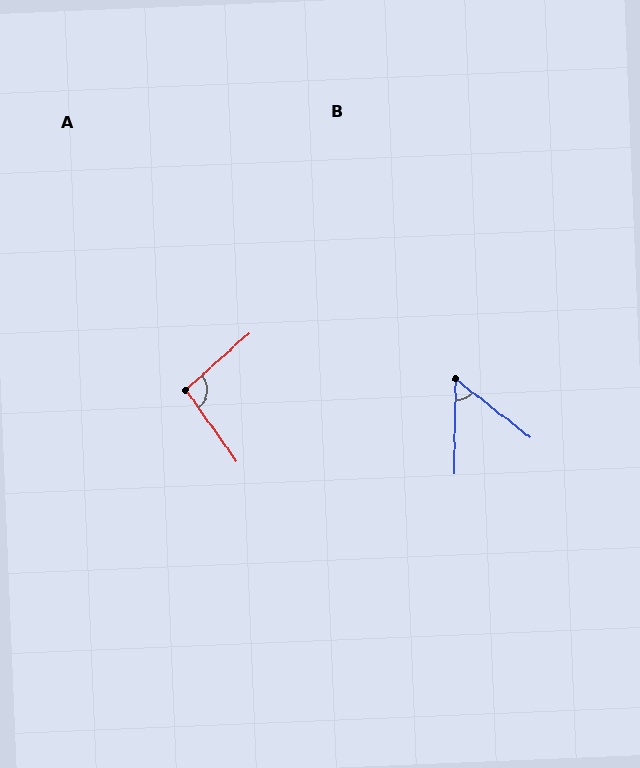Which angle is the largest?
A, at approximately 96 degrees.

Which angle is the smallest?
B, at approximately 53 degrees.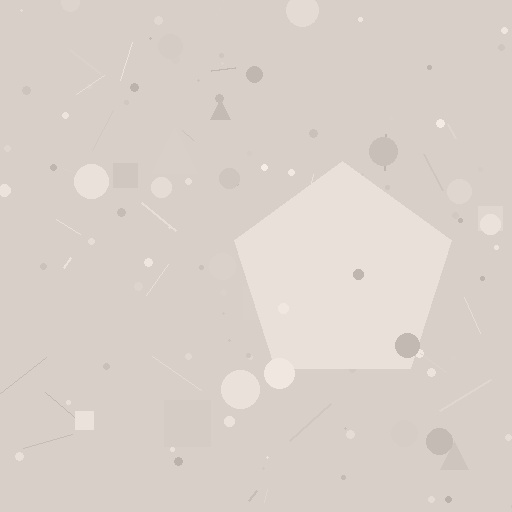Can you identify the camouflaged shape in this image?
The camouflaged shape is a pentagon.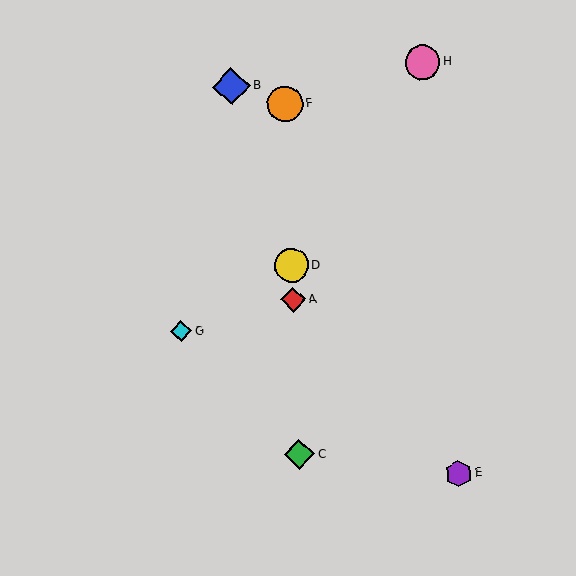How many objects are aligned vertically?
4 objects (A, C, D, F) are aligned vertically.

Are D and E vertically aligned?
No, D is at x≈292 and E is at x≈459.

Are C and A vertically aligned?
Yes, both are at x≈299.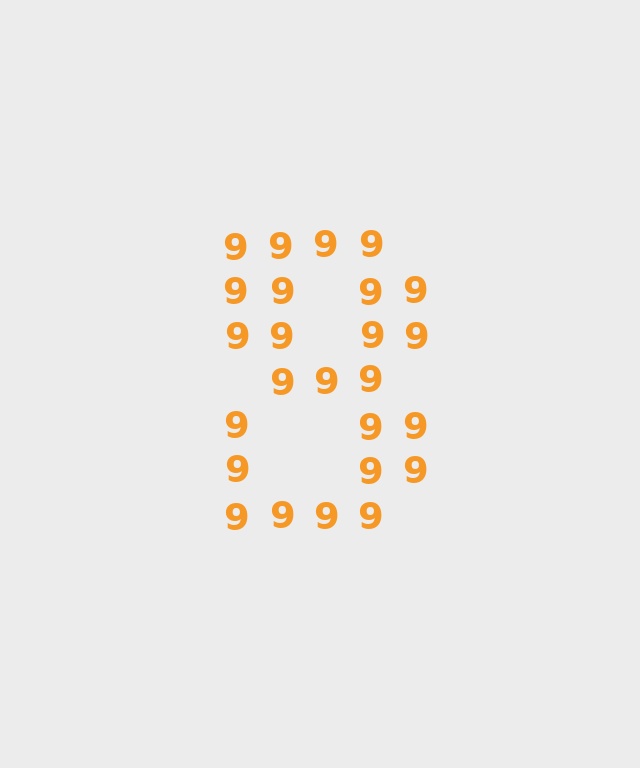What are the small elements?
The small elements are digit 9's.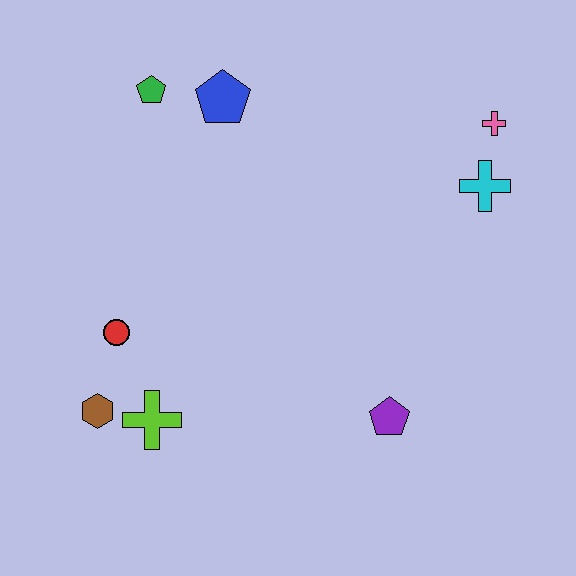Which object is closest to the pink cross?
The cyan cross is closest to the pink cross.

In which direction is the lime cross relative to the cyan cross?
The lime cross is to the left of the cyan cross.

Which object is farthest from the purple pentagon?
The green pentagon is farthest from the purple pentagon.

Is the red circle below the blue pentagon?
Yes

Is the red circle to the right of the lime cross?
No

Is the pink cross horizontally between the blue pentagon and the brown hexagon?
No